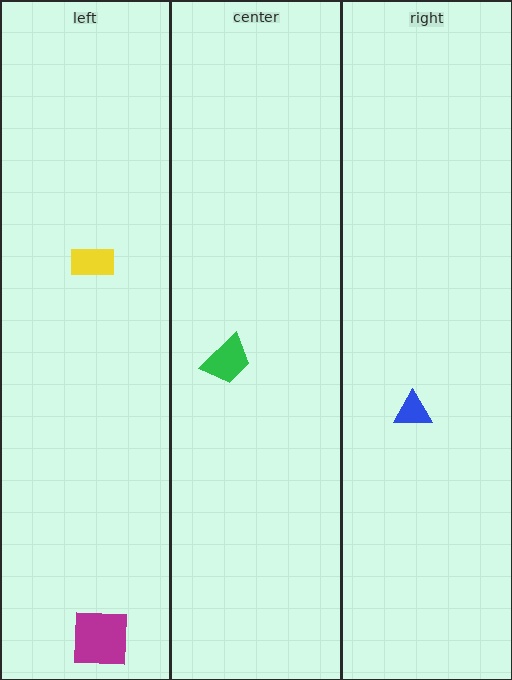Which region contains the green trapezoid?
The center region.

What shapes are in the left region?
The yellow rectangle, the magenta square.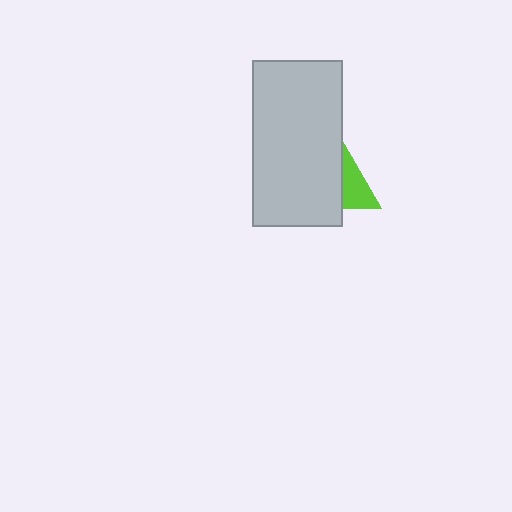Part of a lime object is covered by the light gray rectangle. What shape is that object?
It is a triangle.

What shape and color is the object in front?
The object in front is a light gray rectangle.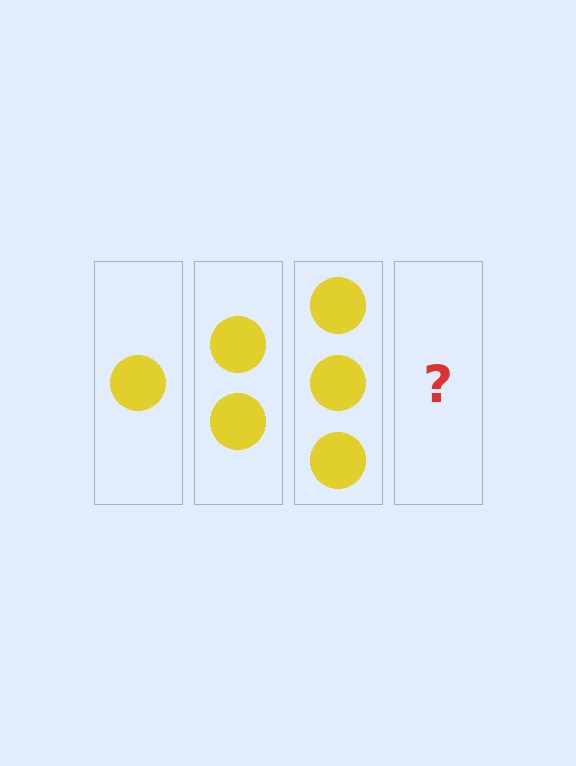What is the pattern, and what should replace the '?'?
The pattern is that each step adds one more circle. The '?' should be 4 circles.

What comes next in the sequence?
The next element should be 4 circles.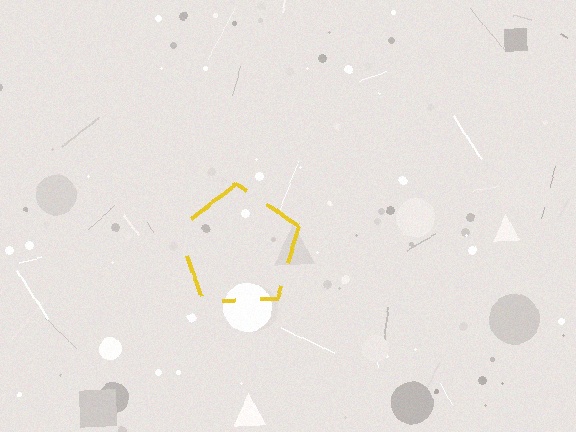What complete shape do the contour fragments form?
The contour fragments form a pentagon.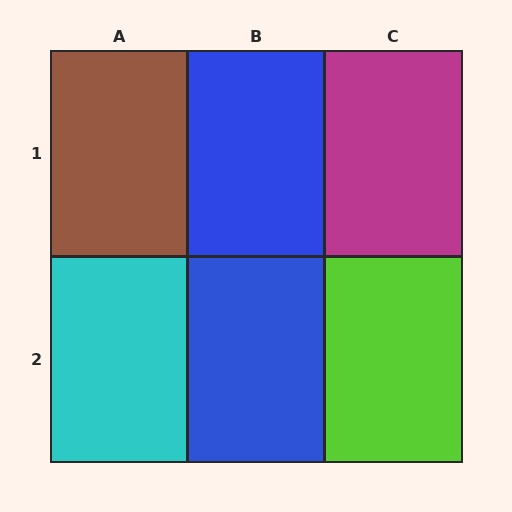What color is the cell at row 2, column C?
Lime.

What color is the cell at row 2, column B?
Blue.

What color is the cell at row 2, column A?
Cyan.